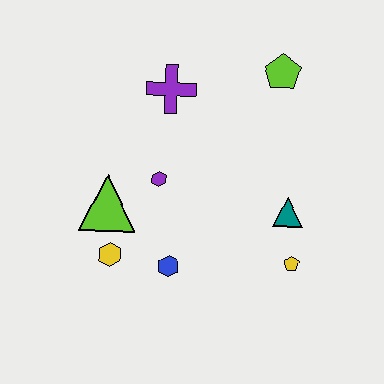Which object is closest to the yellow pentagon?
The teal triangle is closest to the yellow pentagon.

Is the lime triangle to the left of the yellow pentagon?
Yes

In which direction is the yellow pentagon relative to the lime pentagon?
The yellow pentagon is below the lime pentagon.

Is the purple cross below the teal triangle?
No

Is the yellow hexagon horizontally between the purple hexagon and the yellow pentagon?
No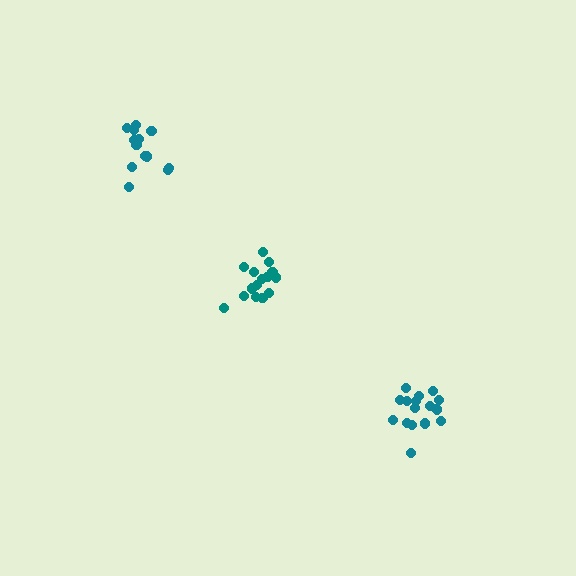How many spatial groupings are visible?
There are 3 spatial groupings.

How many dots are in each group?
Group 1: 15 dots, Group 2: 16 dots, Group 3: 13 dots (44 total).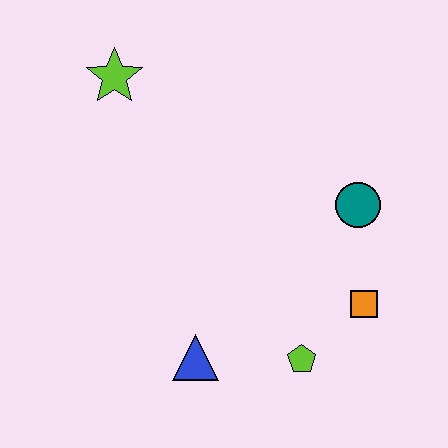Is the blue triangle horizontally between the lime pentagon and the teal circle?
No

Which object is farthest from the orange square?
The lime star is farthest from the orange square.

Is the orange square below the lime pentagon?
No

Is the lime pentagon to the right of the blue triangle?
Yes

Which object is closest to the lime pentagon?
The orange square is closest to the lime pentagon.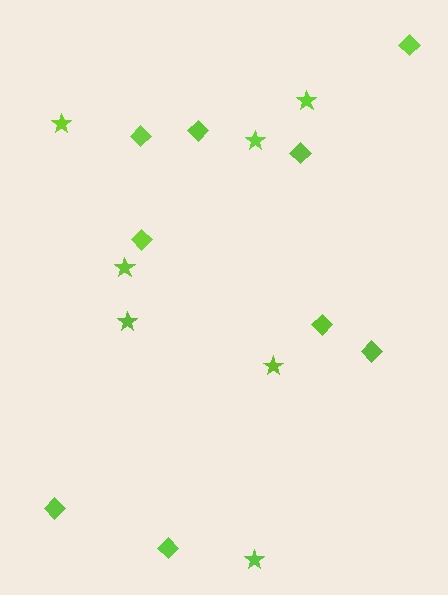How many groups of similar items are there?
There are 2 groups: one group of diamonds (9) and one group of stars (7).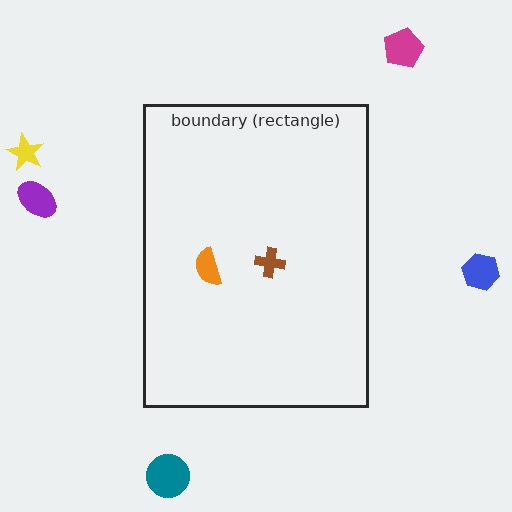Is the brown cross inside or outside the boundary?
Inside.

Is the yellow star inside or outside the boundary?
Outside.